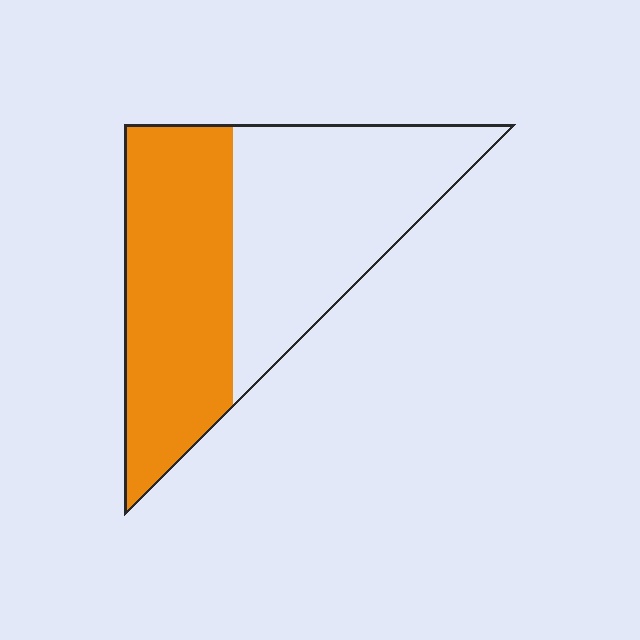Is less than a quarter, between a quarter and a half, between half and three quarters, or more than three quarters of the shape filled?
Between a quarter and a half.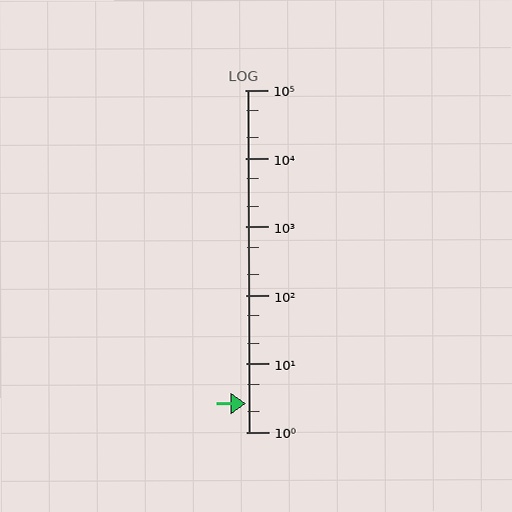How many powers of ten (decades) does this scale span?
The scale spans 5 decades, from 1 to 100000.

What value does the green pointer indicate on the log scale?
The pointer indicates approximately 2.6.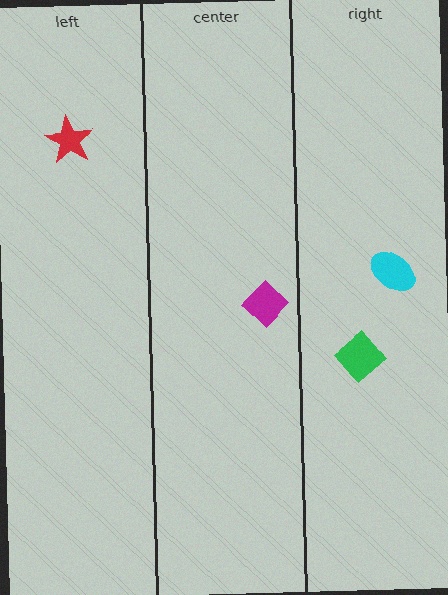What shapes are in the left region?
The red star.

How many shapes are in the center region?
1.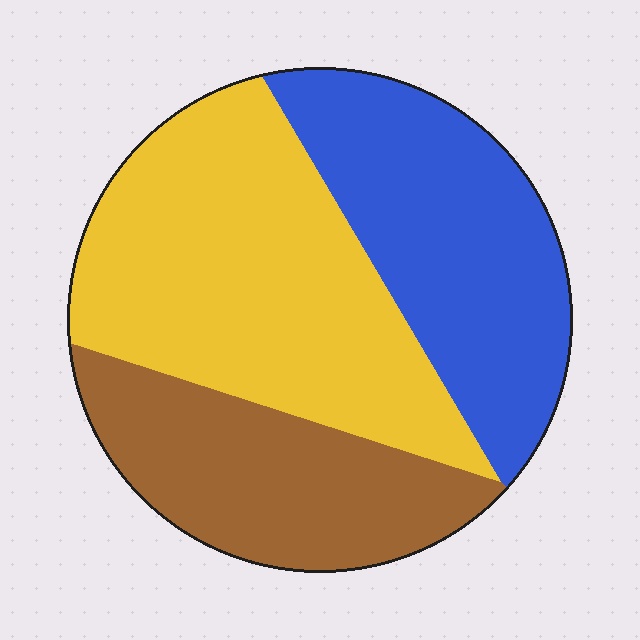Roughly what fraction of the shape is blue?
Blue takes up about one third (1/3) of the shape.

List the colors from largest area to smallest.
From largest to smallest: yellow, blue, brown.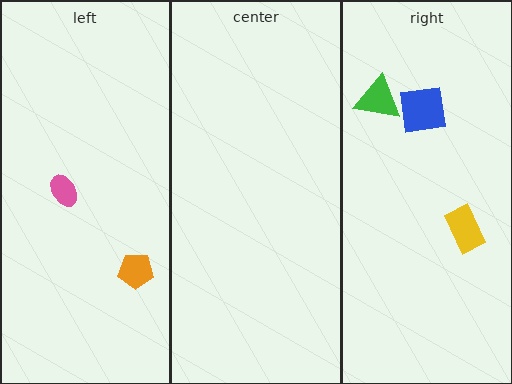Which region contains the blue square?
The right region.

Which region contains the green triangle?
The right region.